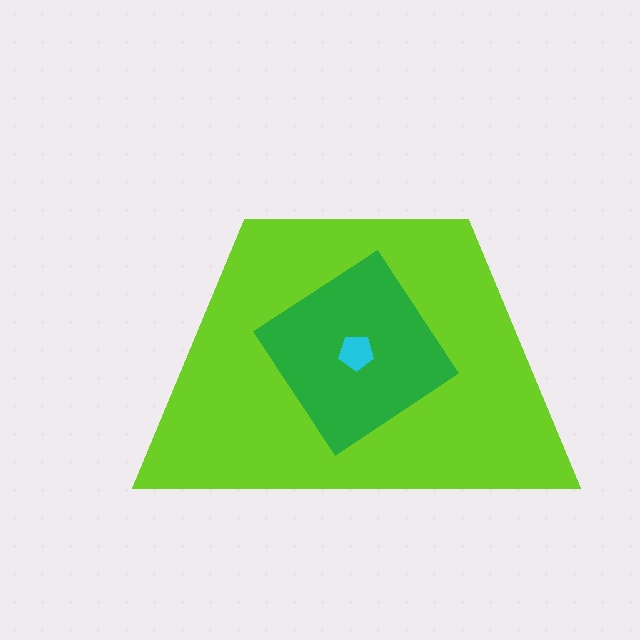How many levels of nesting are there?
3.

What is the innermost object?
The cyan pentagon.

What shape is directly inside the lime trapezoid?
The green diamond.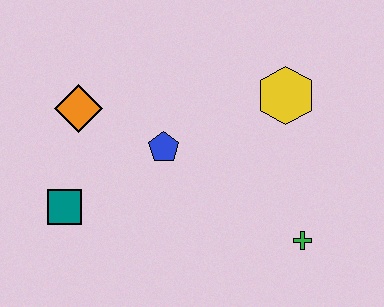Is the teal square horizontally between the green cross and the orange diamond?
No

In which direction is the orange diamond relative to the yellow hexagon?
The orange diamond is to the left of the yellow hexagon.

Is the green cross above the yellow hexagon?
No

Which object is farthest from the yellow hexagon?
The teal square is farthest from the yellow hexagon.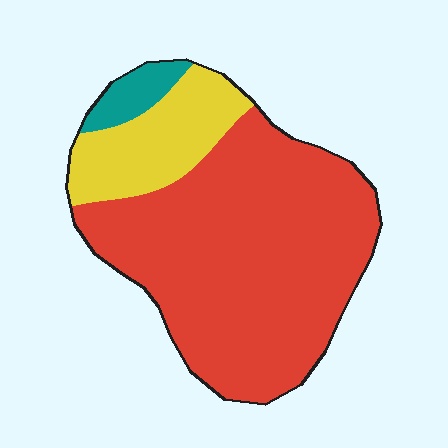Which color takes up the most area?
Red, at roughly 75%.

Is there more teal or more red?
Red.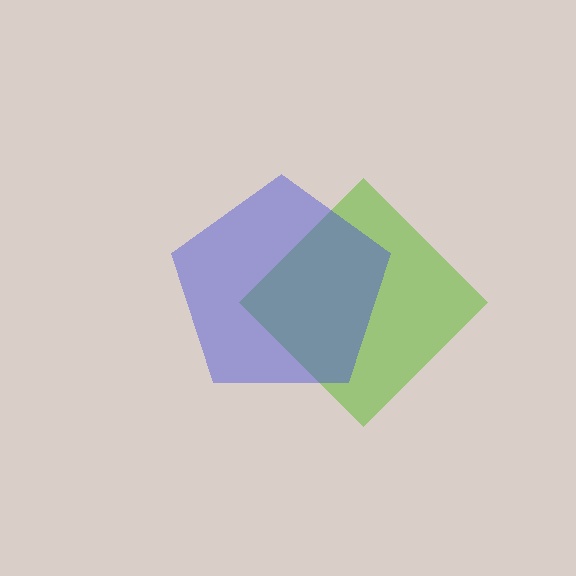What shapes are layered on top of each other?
The layered shapes are: a lime diamond, a blue pentagon.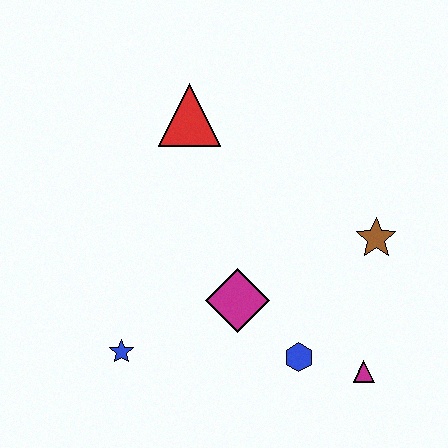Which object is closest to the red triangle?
The magenta diamond is closest to the red triangle.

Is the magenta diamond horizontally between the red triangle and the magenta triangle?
Yes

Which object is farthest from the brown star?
The blue star is farthest from the brown star.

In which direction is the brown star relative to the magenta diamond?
The brown star is to the right of the magenta diamond.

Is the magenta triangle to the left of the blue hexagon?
No